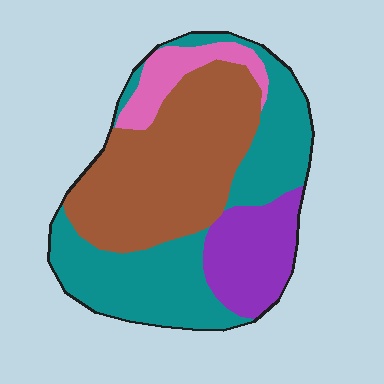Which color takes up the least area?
Pink, at roughly 10%.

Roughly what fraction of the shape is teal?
Teal covers roughly 35% of the shape.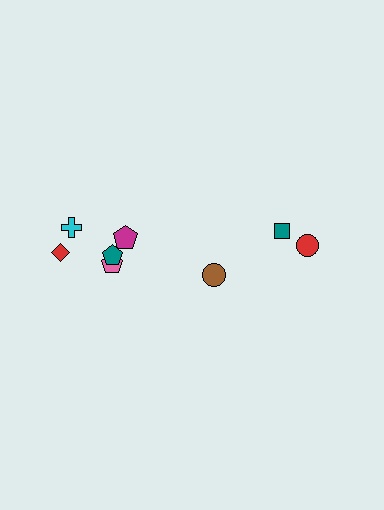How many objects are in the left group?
There are 5 objects.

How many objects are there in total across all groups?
There are 8 objects.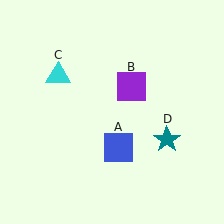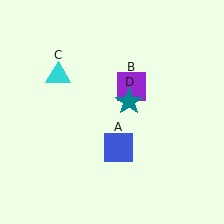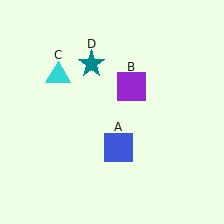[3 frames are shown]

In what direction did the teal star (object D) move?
The teal star (object D) moved up and to the left.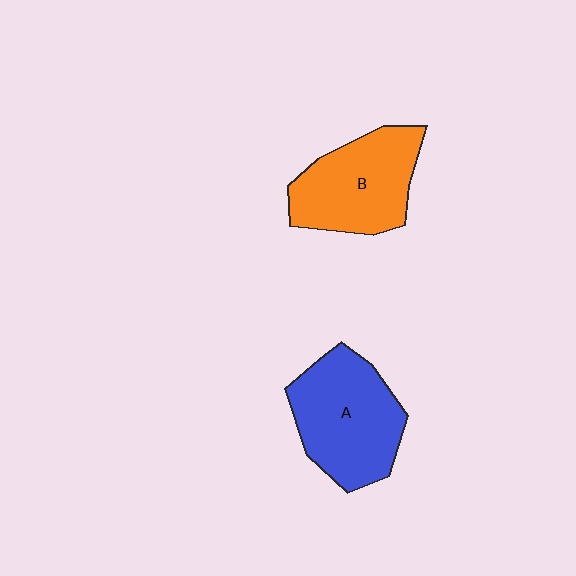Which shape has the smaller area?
Shape B (orange).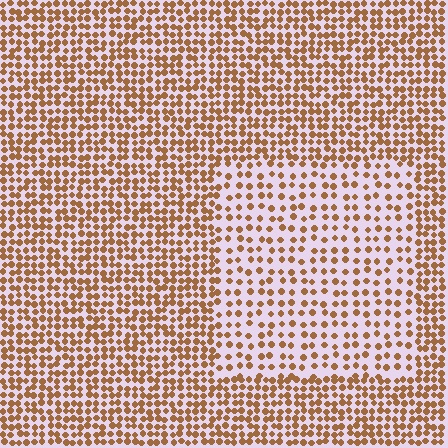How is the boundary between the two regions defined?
The boundary is defined by a change in element density (approximately 1.9x ratio). All elements are the same color, size, and shape.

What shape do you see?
I see a rectangle.